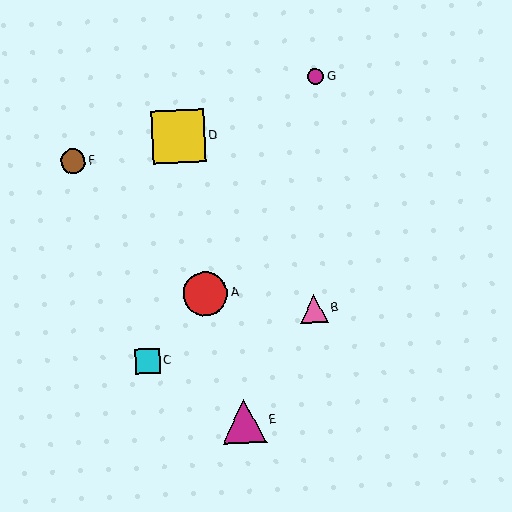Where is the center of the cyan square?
The center of the cyan square is at (148, 361).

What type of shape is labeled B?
Shape B is a pink triangle.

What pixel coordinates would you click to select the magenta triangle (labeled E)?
Click at (244, 421) to select the magenta triangle E.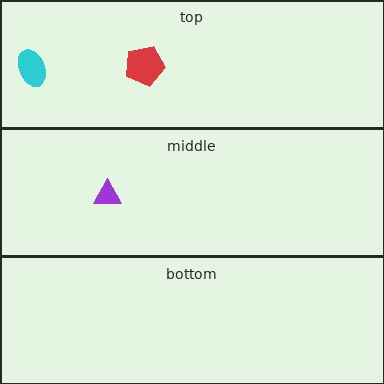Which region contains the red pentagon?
The top region.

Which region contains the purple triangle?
The middle region.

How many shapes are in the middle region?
1.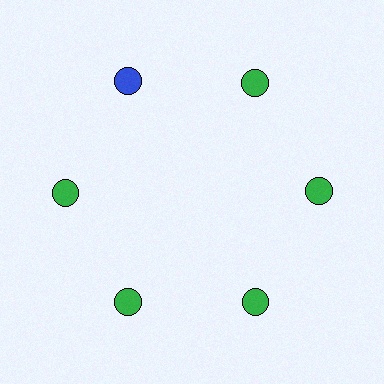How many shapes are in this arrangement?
There are 6 shapes arranged in a ring pattern.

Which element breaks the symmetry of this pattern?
The blue circle at roughly the 11 o'clock position breaks the symmetry. All other shapes are green circles.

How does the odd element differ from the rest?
It has a different color: blue instead of green.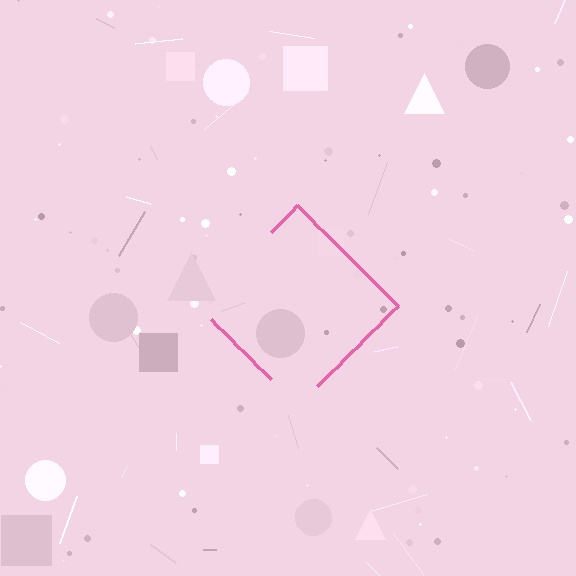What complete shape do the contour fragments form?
The contour fragments form a diamond.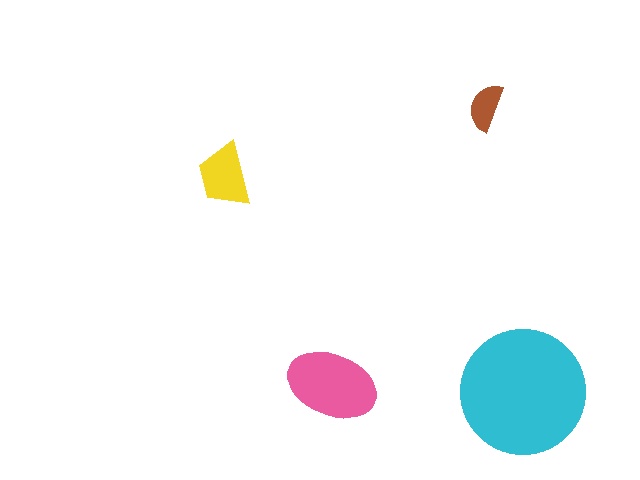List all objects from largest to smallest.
The cyan circle, the pink ellipse, the yellow trapezoid, the brown semicircle.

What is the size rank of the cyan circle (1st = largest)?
1st.